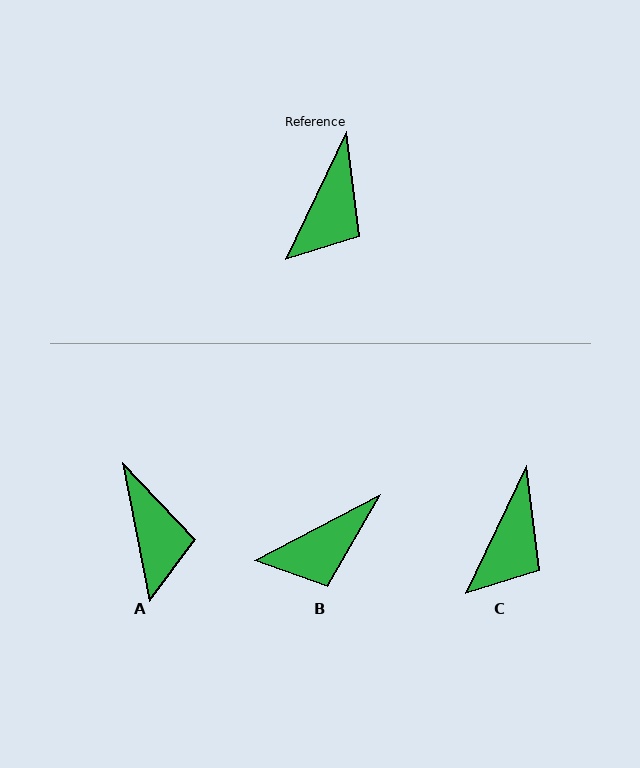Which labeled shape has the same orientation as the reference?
C.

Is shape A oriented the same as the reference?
No, it is off by about 37 degrees.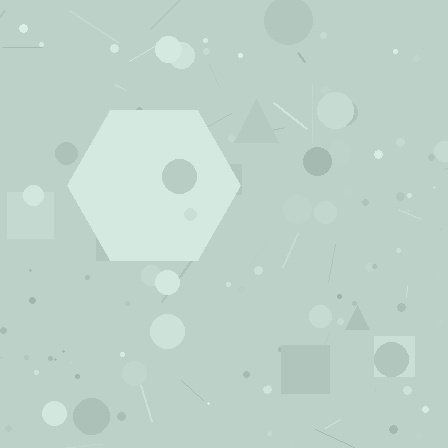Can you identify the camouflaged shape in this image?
The camouflaged shape is a hexagon.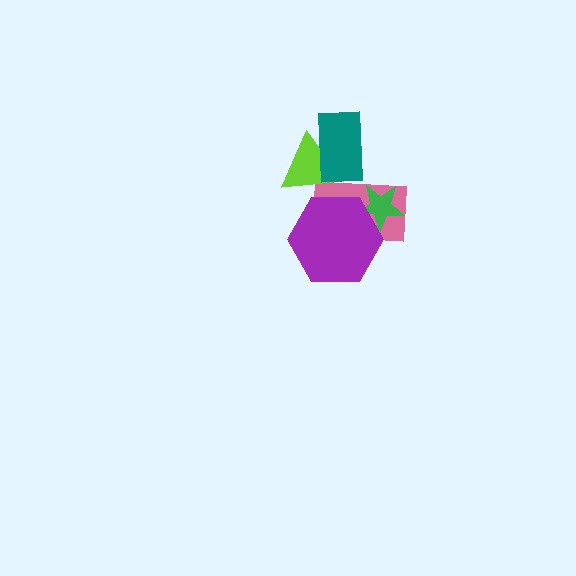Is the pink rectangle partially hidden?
Yes, it is partially covered by another shape.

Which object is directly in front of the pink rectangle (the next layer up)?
The lime triangle is directly in front of the pink rectangle.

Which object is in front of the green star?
The purple hexagon is in front of the green star.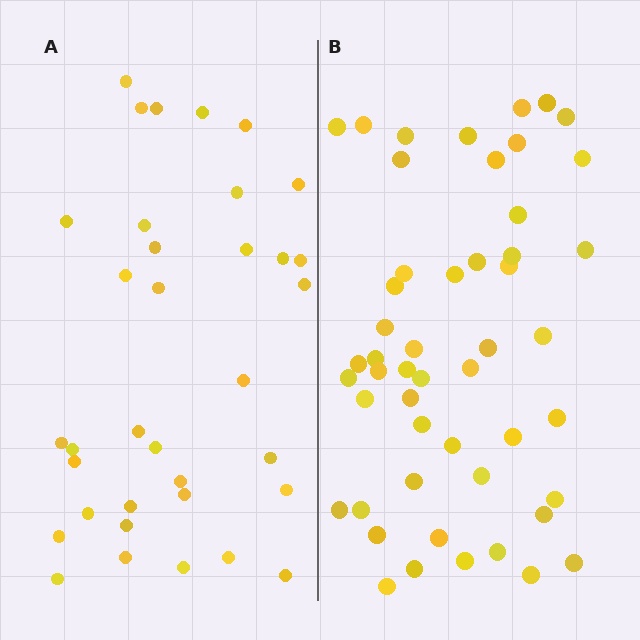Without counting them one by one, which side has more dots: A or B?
Region B (the right region) has more dots.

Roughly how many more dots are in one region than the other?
Region B has approximately 15 more dots than region A.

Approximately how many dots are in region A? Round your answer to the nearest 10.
About 40 dots. (The exact count is 35, which rounds to 40.)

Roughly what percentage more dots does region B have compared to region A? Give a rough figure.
About 45% more.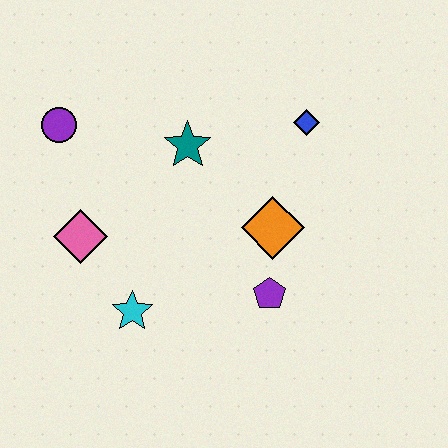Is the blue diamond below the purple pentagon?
No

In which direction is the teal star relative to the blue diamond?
The teal star is to the left of the blue diamond.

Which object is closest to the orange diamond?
The purple pentagon is closest to the orange diamond.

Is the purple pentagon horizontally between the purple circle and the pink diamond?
No